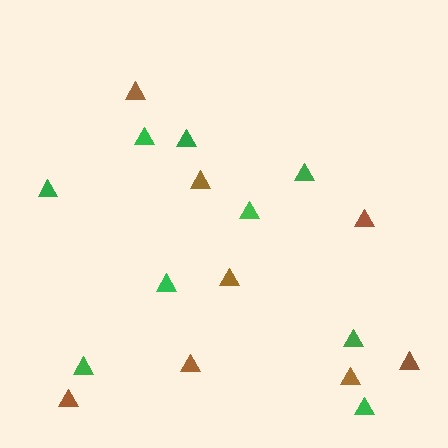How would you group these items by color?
There are 2 groups: one group of brown triangles (8) and one group of green triangles (9).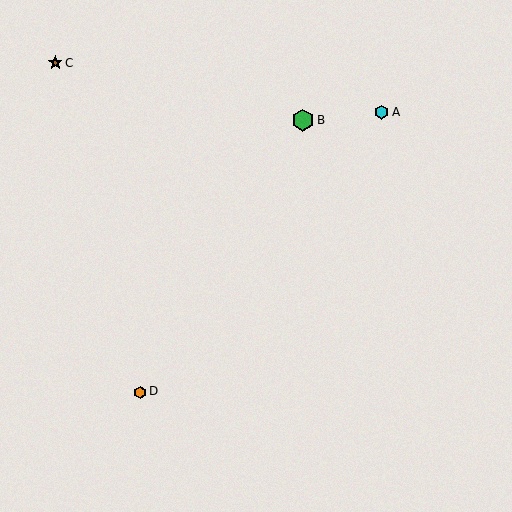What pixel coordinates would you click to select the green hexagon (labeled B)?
Click at (303, 121) to select the green hexagon B.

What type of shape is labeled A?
Shape A is a cyan hexagon.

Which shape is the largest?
The green hexagon (labeled B) is the largest.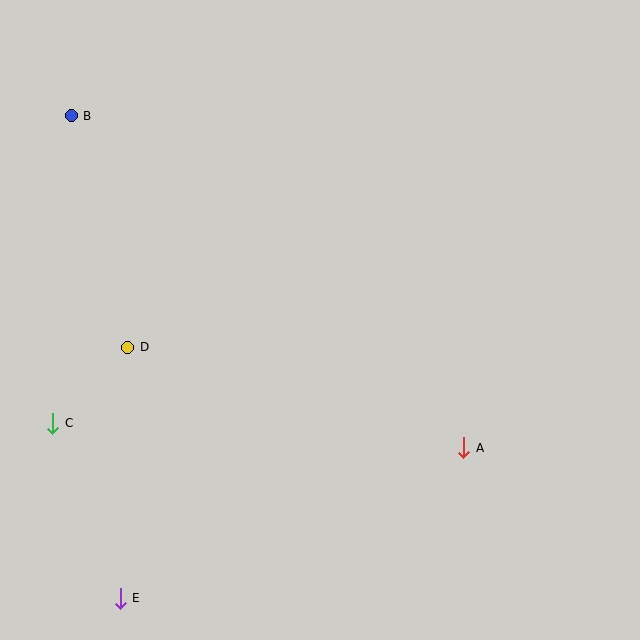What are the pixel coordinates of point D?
Point D is at (128, 347).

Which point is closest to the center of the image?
Point A at (464, 448) is closest to the center.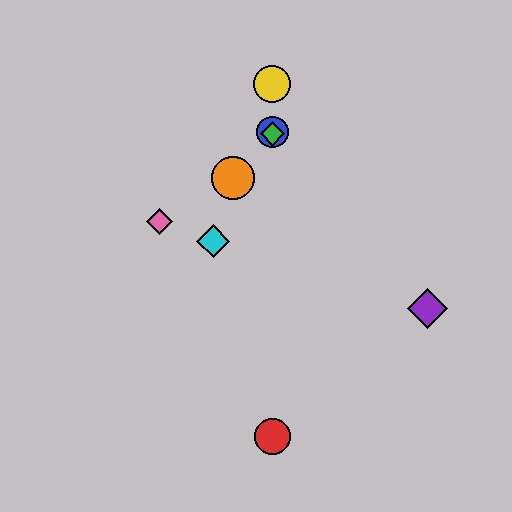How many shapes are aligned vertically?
4 shapes (the red circle, the blue circle, the green diamond, the yellow circle) are aligned vertically.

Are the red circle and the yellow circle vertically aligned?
Yes, both are at x≈272.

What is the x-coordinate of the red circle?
The red circle is at x≈272.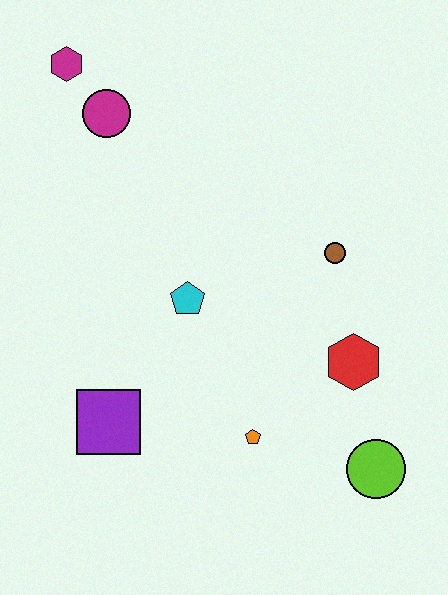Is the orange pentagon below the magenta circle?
Yes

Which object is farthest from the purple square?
The magenta hexagon is farthest from the purple square.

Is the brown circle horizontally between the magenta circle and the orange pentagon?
No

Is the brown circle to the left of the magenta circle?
No